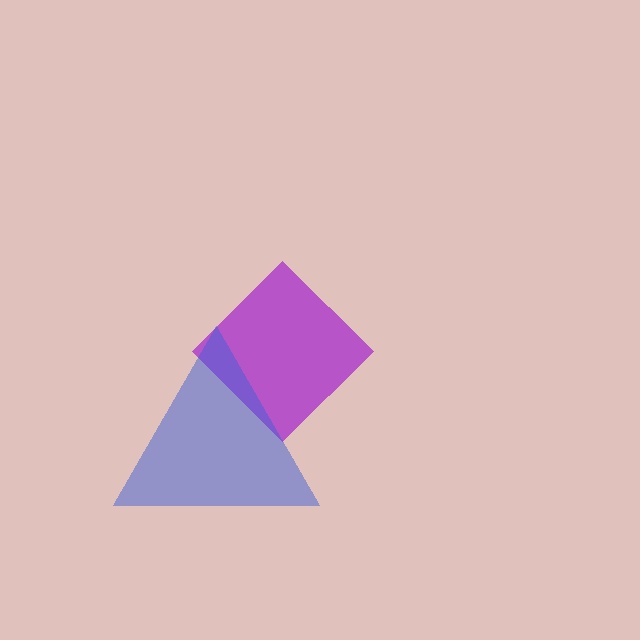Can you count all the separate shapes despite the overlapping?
Yes, there are 2 separate shapes.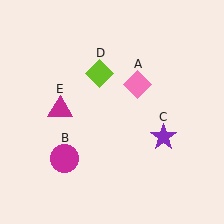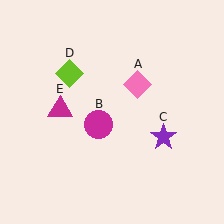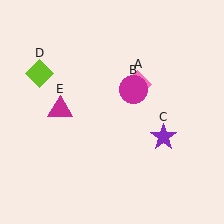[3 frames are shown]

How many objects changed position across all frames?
2 objects changed position: magenta circle (object B), lime diamond (object D).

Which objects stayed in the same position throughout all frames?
Pink diamond (object A) and purple star (object C) and magenta triangle (object E) remained stationary.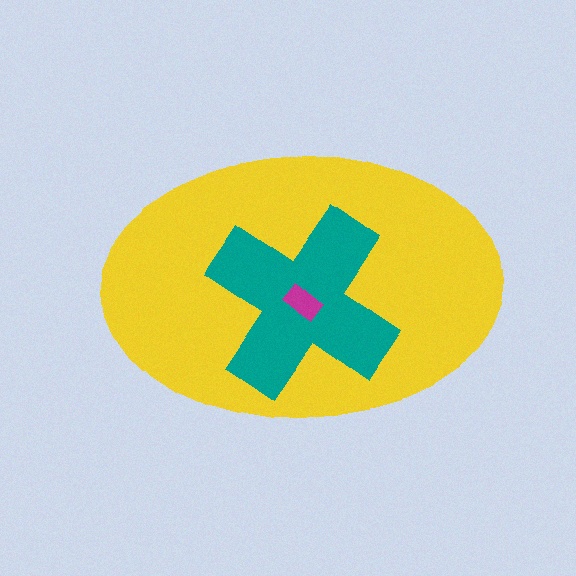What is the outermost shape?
The yellow ellipse.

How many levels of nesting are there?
3.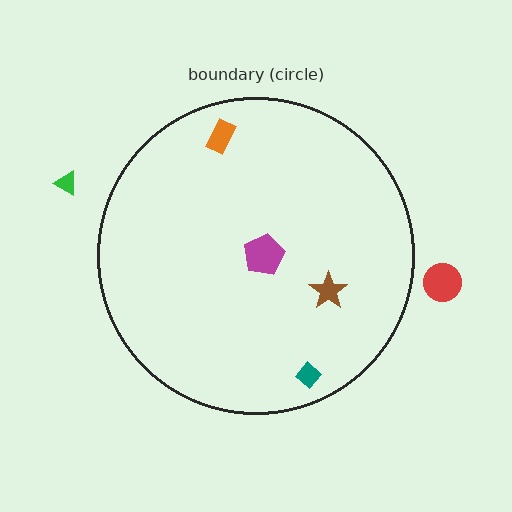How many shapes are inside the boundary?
4 inside, 2 outside.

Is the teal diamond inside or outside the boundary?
Inside.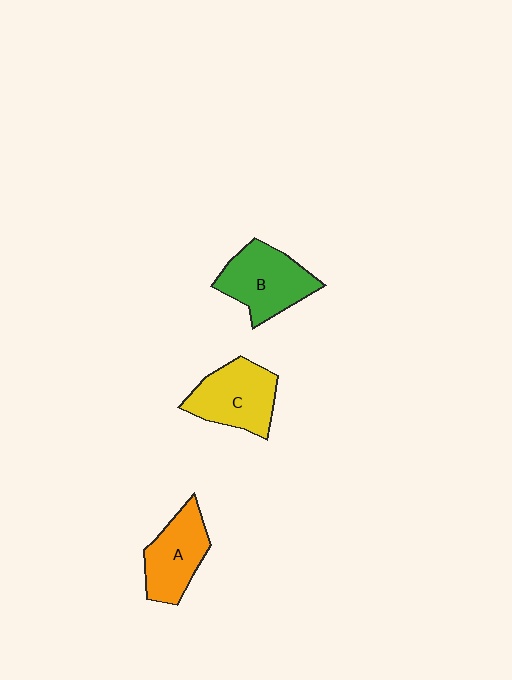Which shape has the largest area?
Shape B (green).